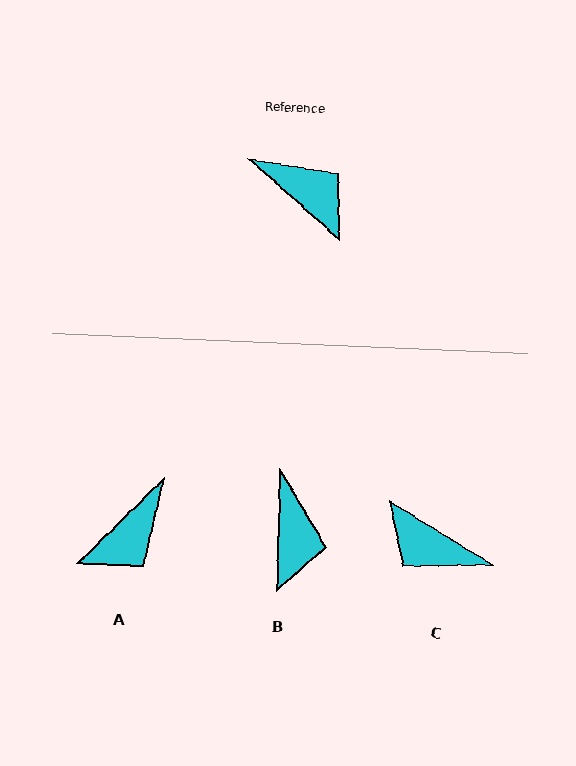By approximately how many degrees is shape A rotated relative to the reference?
Approximately 94 degrees clockwise.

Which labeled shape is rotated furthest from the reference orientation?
C, about 170 degrees away.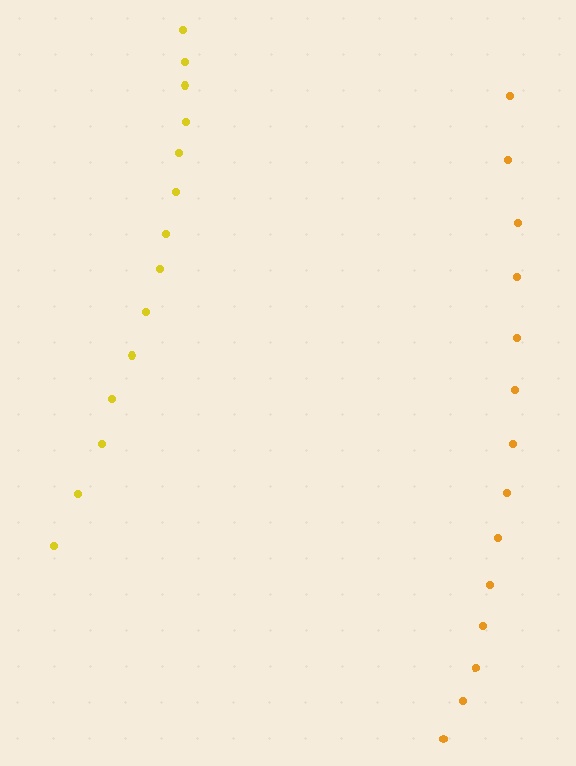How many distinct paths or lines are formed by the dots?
There are 2 distinct paths.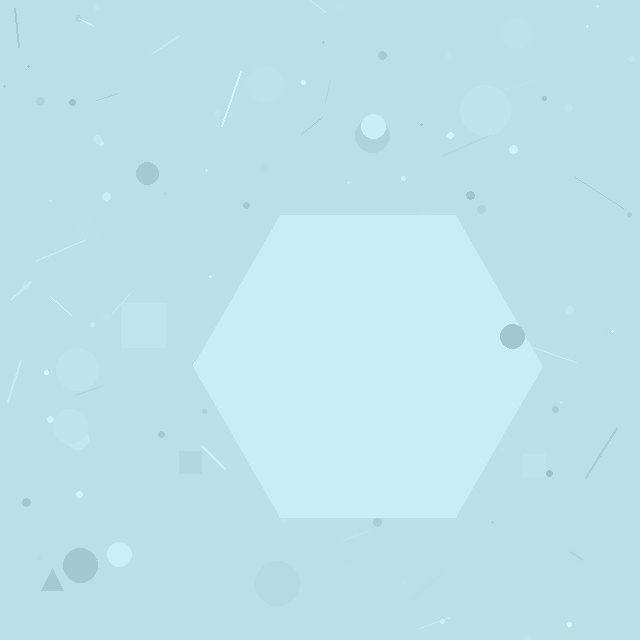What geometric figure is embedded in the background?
A hexagon is embedded in the background.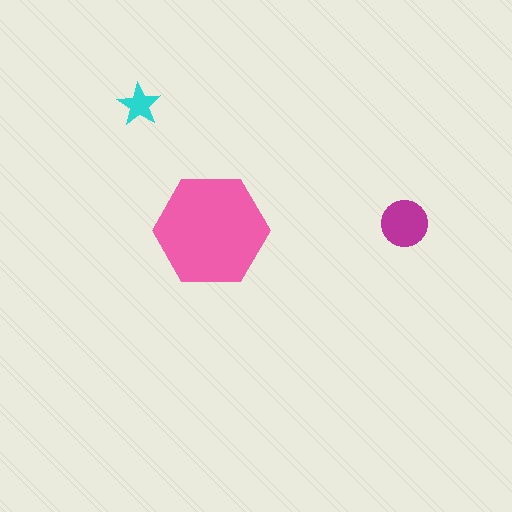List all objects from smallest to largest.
The cyan star, the magenta circle, the pink hexagon.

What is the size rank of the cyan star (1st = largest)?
3rd.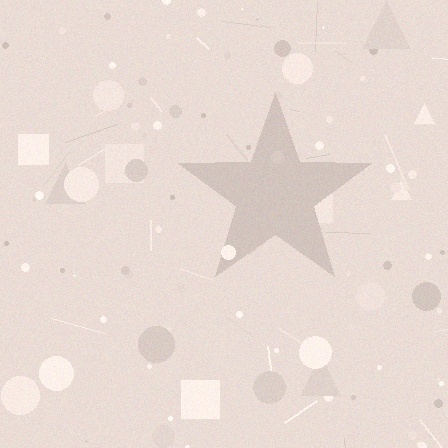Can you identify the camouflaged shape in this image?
The camouflaged shape is a star.